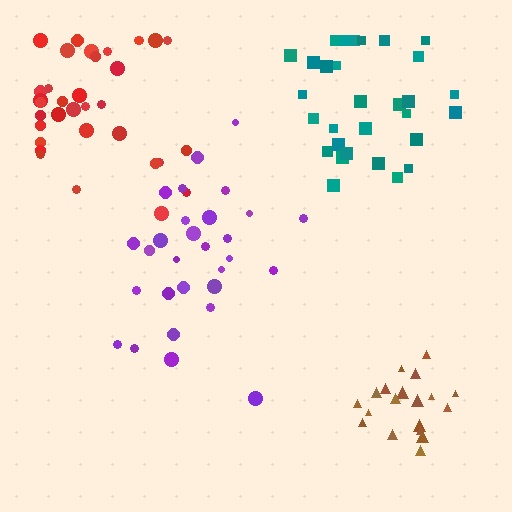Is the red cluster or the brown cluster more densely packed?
Brown.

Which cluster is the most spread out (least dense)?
Teal.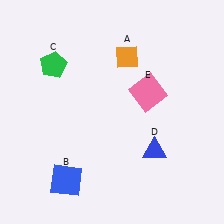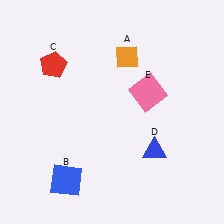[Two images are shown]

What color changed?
The pentagon (C) changed from green in Image 1 to red in Image 2.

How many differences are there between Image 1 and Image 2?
There is 1 difference between the two images.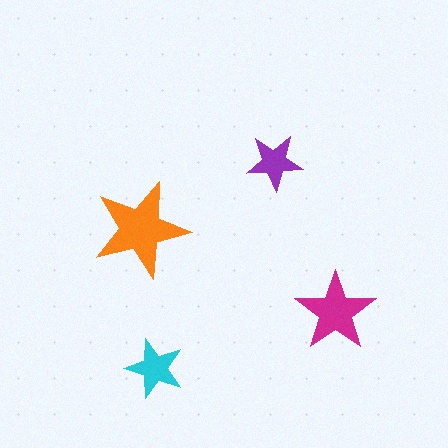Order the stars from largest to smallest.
the orange one, the magenta one, the cyan one, the purple one.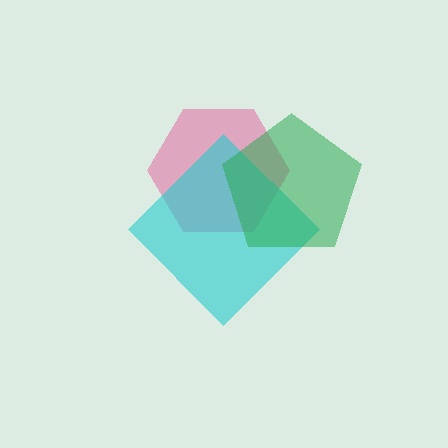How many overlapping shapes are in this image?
There are 3 overlapping shapes in the image.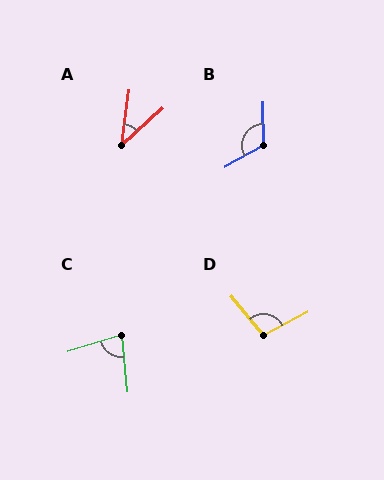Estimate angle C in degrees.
Approximately 79 degrees.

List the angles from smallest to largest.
A (39°), C (79°), D (101°), B (119°).